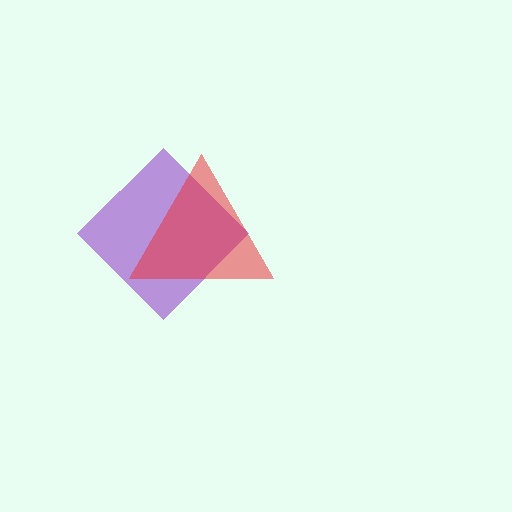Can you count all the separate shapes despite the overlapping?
Yes, there are 2 separate shapes.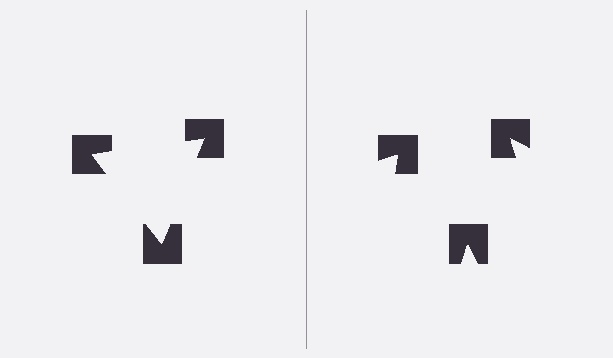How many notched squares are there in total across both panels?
6 — 3 on each side.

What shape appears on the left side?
An illusory triangle.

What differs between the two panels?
The notched squares are positioned identically on both sides; only the wedge orientations differ. On the left they align to a triangle; on the right they are misaligned.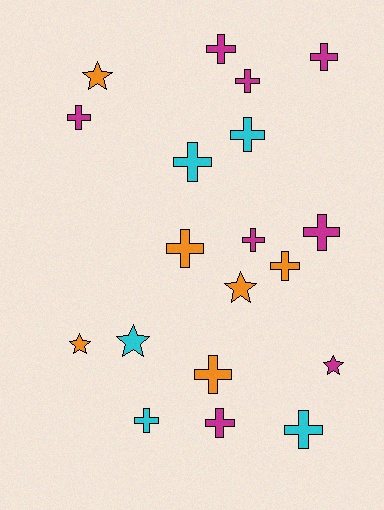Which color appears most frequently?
Magenta, with 8 objects.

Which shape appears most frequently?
Cross, with 14 objects.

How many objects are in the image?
There are 19 objects.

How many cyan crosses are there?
There are 4 cyan crosses.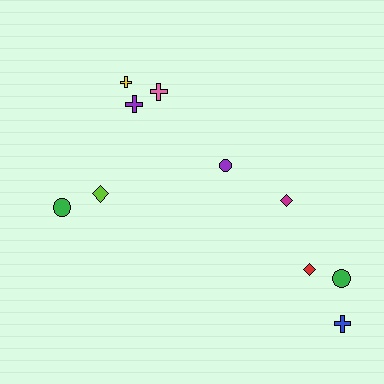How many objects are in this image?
There are 10 objects.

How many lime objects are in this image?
There is 1 lime object.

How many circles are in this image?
There are 3 circles.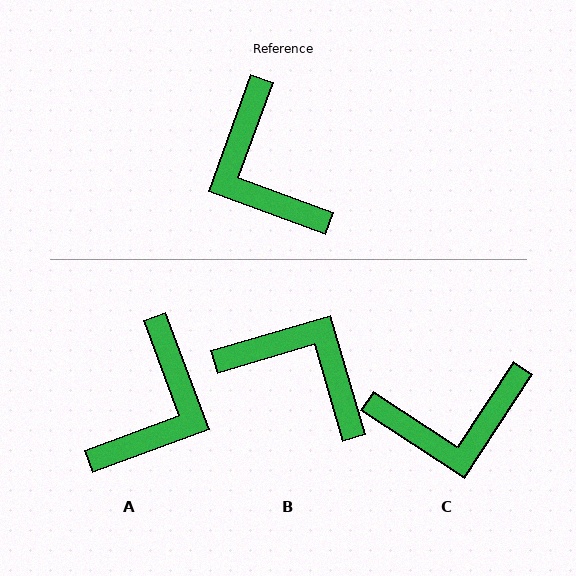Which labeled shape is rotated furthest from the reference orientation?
B, about 143 degrees away.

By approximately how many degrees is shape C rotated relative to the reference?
Approximately 77 degrees counter-clockwise.